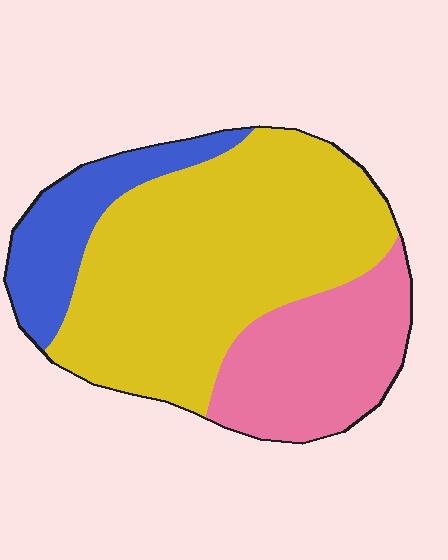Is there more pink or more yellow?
Yellow.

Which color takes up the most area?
Yellow, at roughly 60%.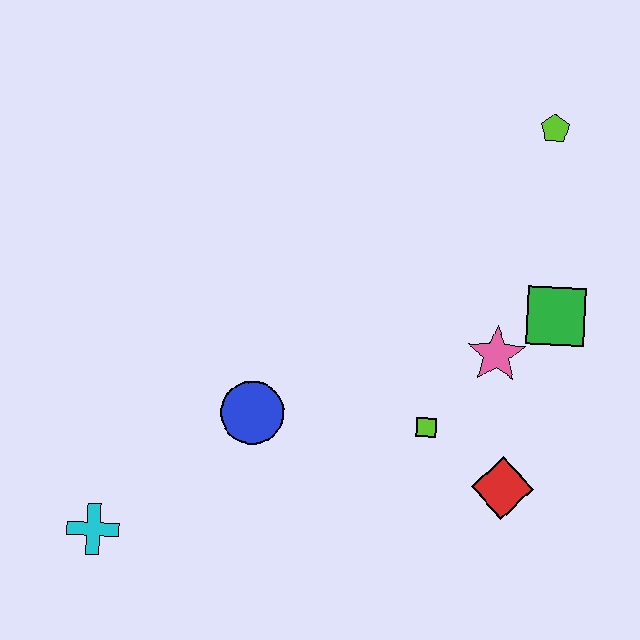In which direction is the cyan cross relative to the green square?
The cyan cross is to the left of the green square.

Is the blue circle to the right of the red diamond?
No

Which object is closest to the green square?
The pink star is closest to the green square.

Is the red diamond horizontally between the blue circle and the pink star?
No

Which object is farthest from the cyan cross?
The lime pentagon is farthest from the cyan cross.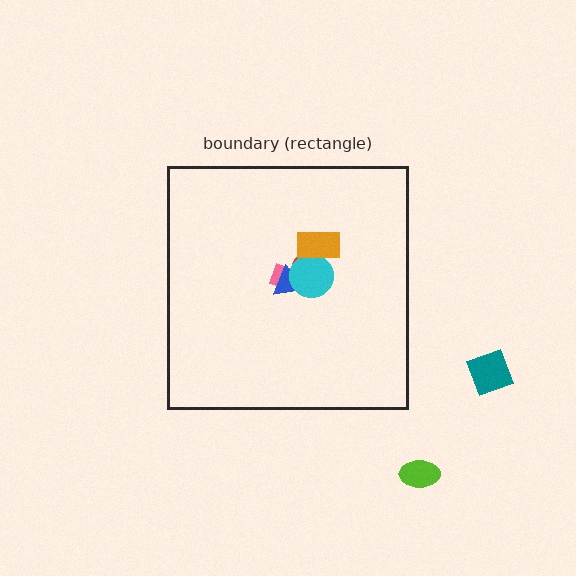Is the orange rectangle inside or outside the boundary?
Inside.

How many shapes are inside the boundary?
5 inside, 2 outside.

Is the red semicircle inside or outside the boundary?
Inside.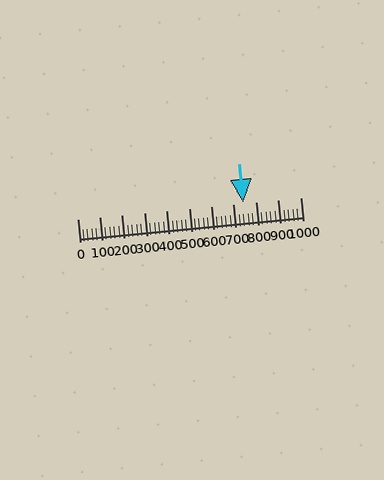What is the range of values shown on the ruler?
The ruler shows values from 0 to 1000.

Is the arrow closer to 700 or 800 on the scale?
The arrow is closer to 700.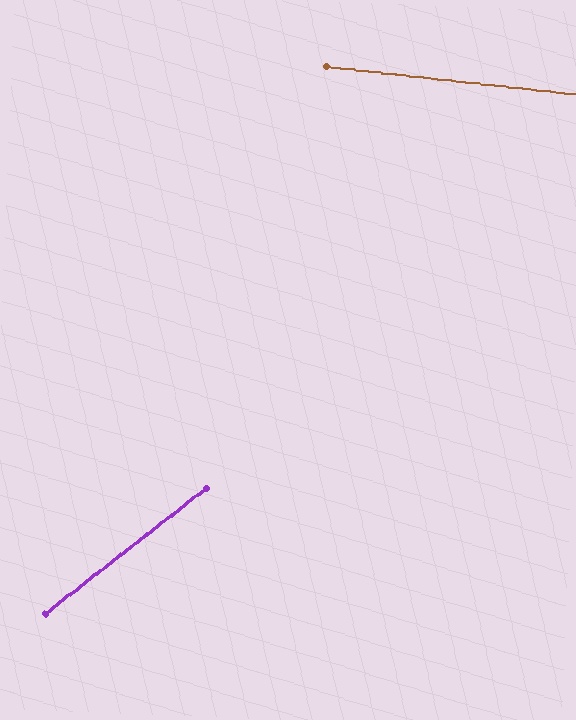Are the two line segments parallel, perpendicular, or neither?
Neither parallel nor perpendicular — they differ by about 44°.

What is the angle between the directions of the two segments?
Approximately 44 degrees.